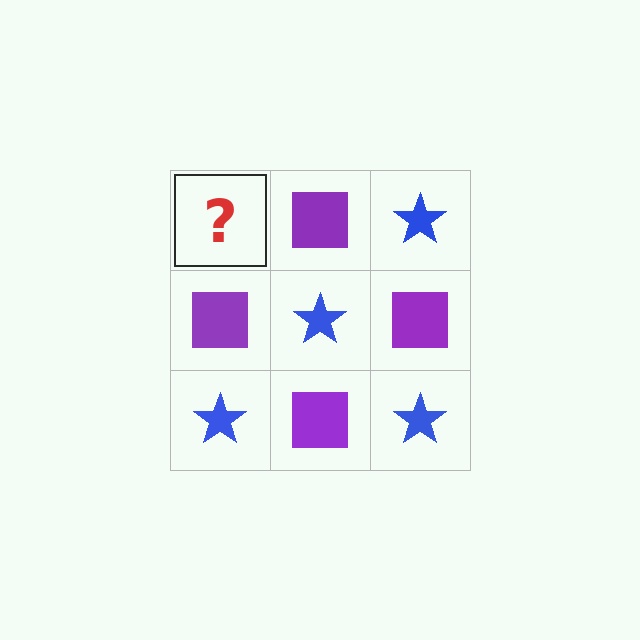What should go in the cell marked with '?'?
The missing cell should contain a blue star.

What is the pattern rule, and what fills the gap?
The rule is that it alternates blue star and purple square in a checkerboard pattern. The gap should be filled with a blue star.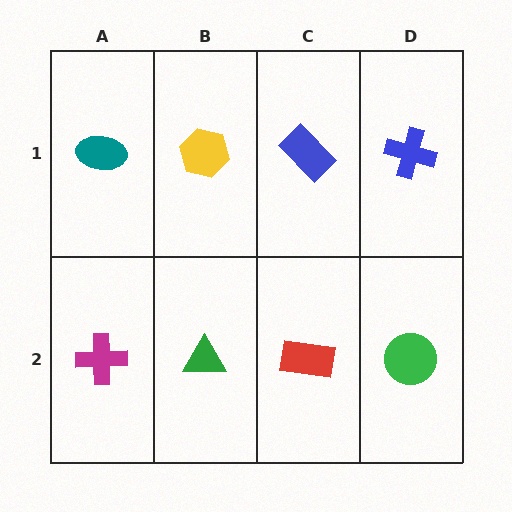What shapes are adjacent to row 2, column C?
A blue rectangle (row 1, column C), a green triangle (row 2, column B), a green circle (row 2, column D).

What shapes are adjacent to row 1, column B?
A green triangle (row 2, column B), a teal ellipse (row 1, column A), a blue rectangle (row 1, column C).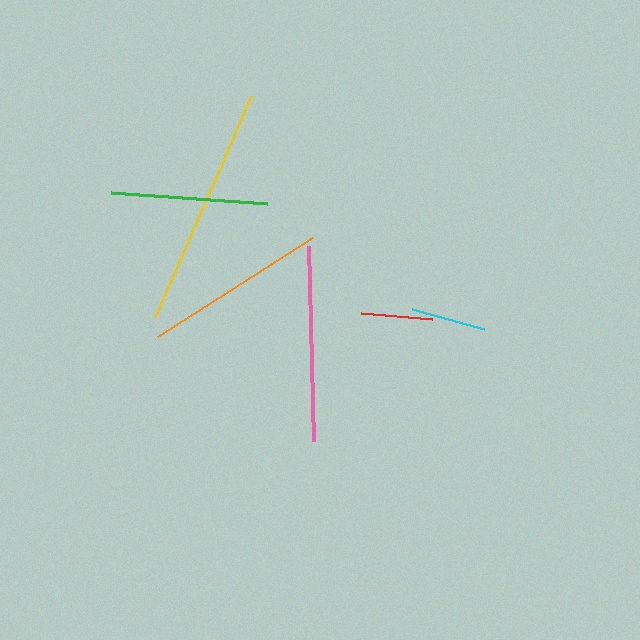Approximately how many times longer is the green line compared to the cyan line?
The green line is approximately 2.1 times the length of the cyan line.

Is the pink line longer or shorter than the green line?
The pink line is longer than the green line.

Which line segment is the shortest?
The red line is the shortest at approximately 71 pixels.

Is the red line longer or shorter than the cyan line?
The cyan line is longer than the red line.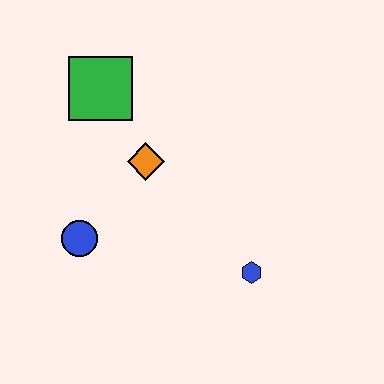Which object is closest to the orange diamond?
The green square is closest to the orange diamond.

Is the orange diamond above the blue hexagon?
Yes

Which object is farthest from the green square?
The blue hexagon is farthest from the green square.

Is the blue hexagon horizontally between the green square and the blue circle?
No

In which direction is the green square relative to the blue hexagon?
The green square is above the blue hexagon.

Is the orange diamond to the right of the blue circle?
Yes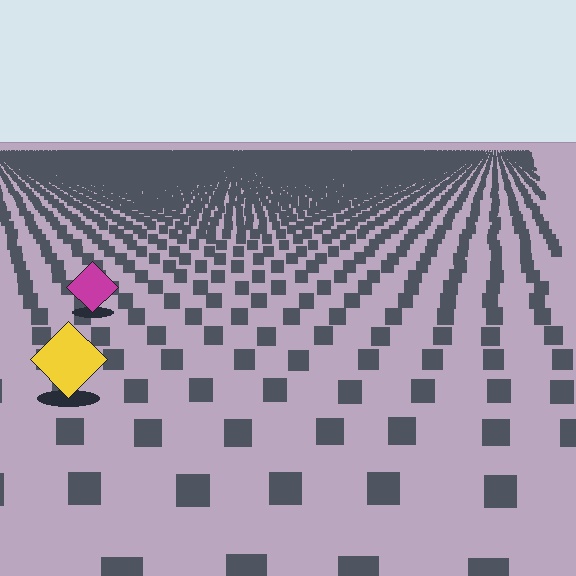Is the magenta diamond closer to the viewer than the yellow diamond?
No. The yellow diamond is closer — you can tell from the texture gradient: the ground texture is coarser near it.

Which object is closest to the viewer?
The yellow diamond is closest. The texture marks near it are larger and more spread out.